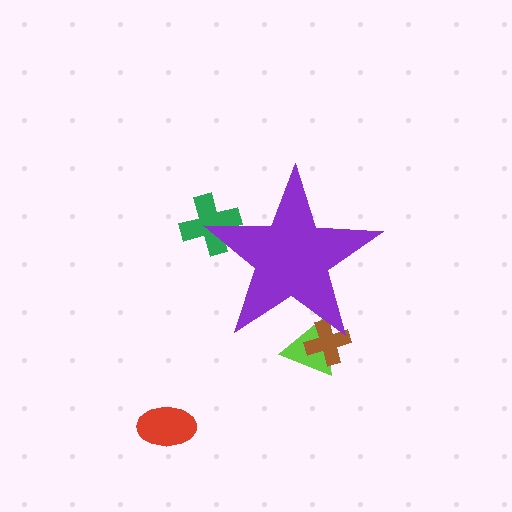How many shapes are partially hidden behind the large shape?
3 shapes are partially hidden.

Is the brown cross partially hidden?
Yes, the brown cross is partially hidden behind the purple star.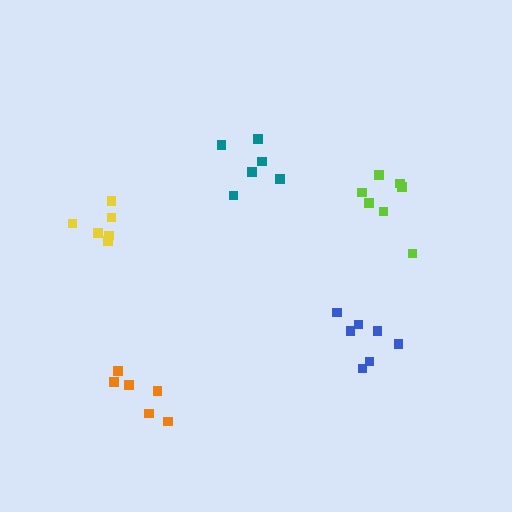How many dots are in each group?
Group 1: 6 dots, Group 2: 6 dots, Group 3: 6 dots, Group 4: 7 dots, Group 5: 7 dots (32 total).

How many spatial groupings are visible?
There are 5 spatial groupings.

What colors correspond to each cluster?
The clusters are colored: teal, orange, yellow, lime, blue.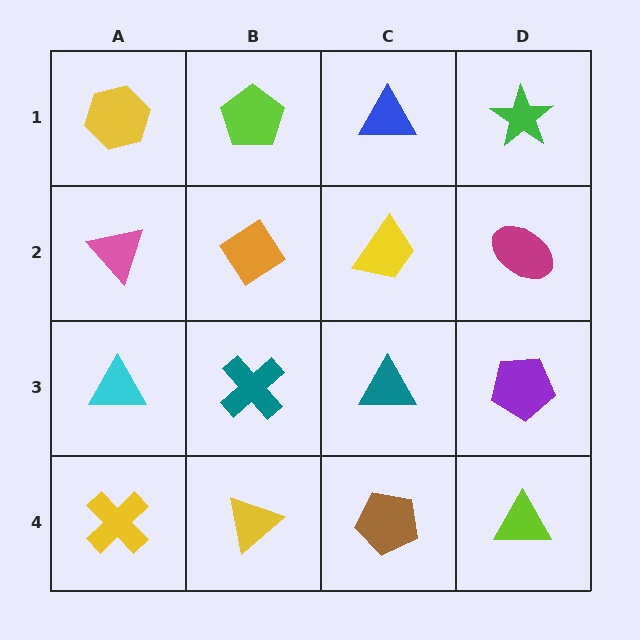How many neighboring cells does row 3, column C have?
4.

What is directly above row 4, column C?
A teal triangle.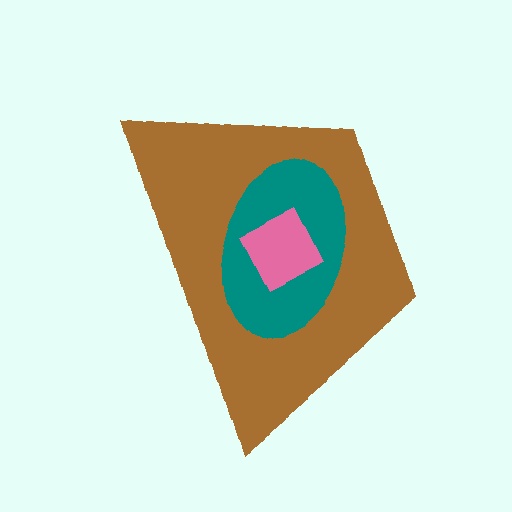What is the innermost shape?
The pink diamond.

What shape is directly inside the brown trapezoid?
The teal ellipse.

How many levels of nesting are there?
3.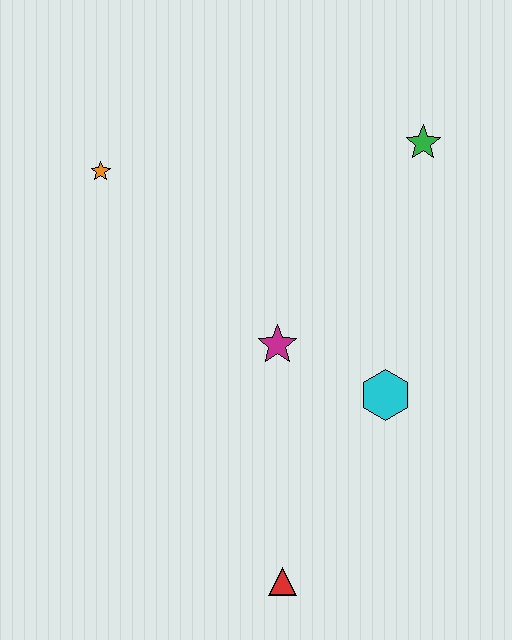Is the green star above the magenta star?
Yes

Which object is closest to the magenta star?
The cyan hexagon is closest to the magenta star.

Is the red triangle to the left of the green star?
Yes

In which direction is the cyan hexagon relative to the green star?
The cyan hexagon is below the green star.